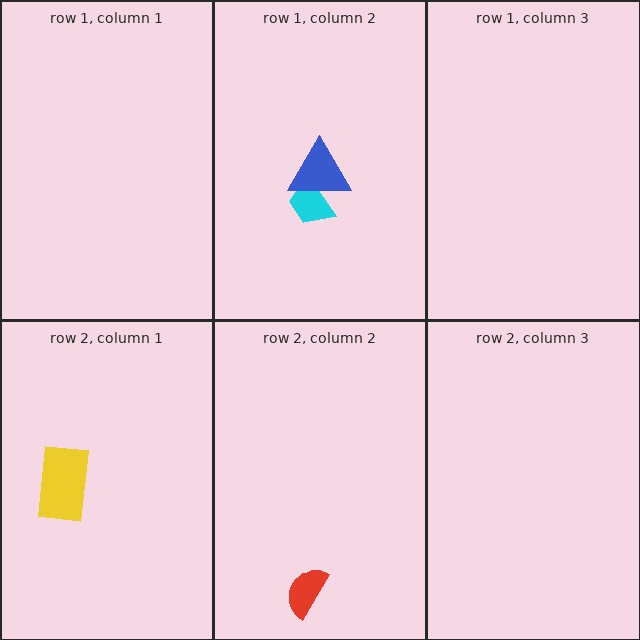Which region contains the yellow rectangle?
The row 2, column 1 region.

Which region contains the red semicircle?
The row 2, column 2 region.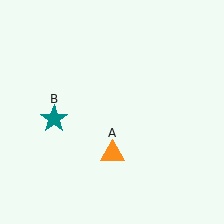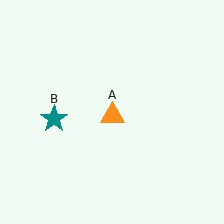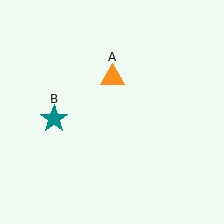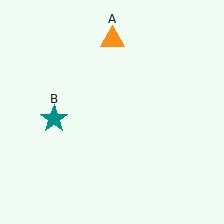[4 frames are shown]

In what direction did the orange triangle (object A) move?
The orange triangle (object A) moved up.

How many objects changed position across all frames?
1 object changed position: orange triangle (object A).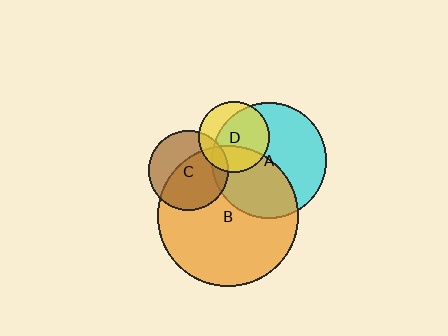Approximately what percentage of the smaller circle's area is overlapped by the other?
Approximately 70%.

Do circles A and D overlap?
Yes.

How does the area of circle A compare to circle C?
Approximately 2.1 times.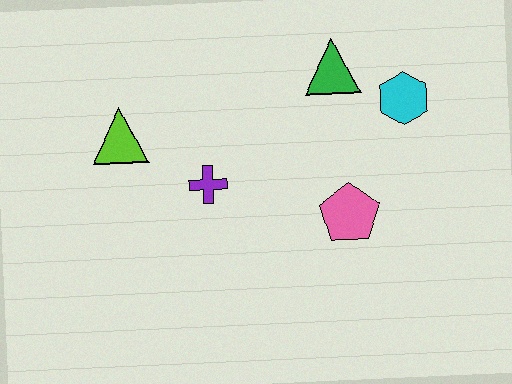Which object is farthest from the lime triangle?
The cyan hexagon is farthest from the lime triangle.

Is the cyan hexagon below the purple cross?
No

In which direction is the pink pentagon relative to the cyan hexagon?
The pink pentagon is below the cyan hexagon.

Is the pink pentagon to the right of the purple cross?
Yes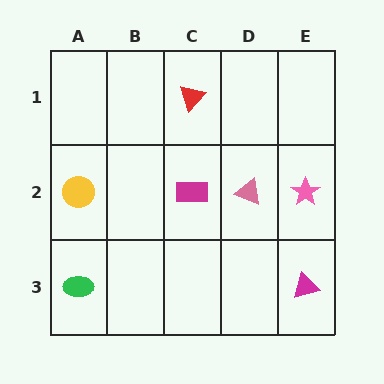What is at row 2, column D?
A pink triangle.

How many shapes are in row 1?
1 shape.